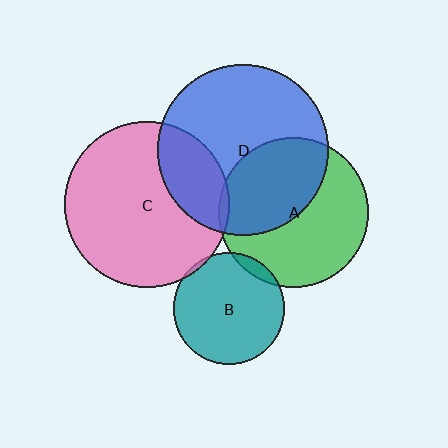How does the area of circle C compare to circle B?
Approximately 2.2 times.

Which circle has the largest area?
Circle D (blue).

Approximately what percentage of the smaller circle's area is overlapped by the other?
Approximately 25%.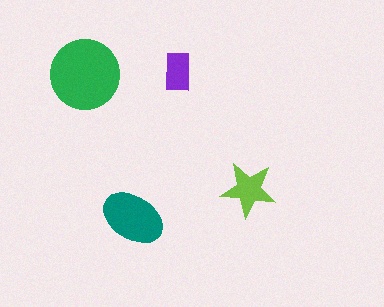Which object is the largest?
The green circle.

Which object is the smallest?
The purple rectangle.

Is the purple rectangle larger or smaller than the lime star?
Smaller.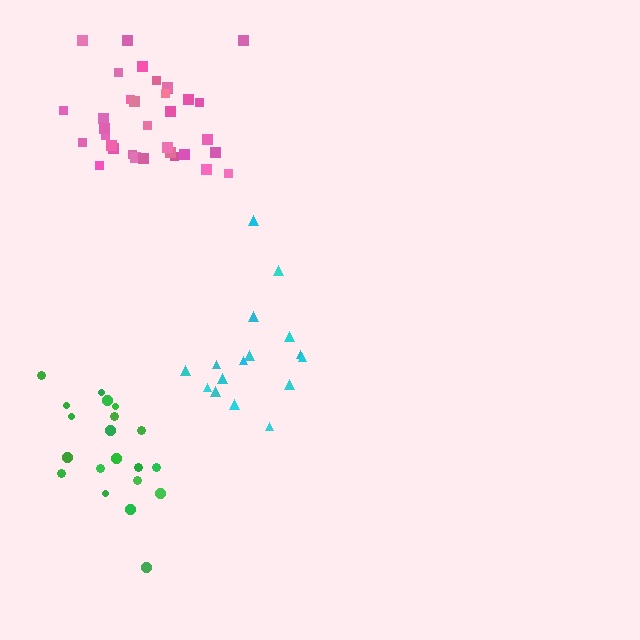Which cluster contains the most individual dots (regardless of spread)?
Pink (34).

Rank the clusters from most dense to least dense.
pink, green, cyan.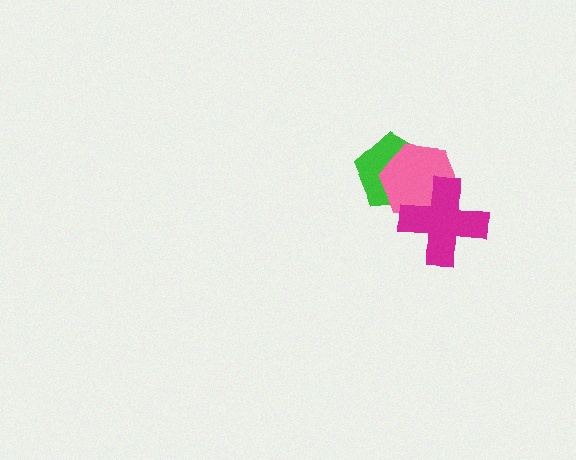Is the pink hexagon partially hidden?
Yes, it is partially covered by another shape.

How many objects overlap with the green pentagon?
2 objects overlap with the green pentagon.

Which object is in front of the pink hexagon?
The magenta cross is in front of the pink hexagon.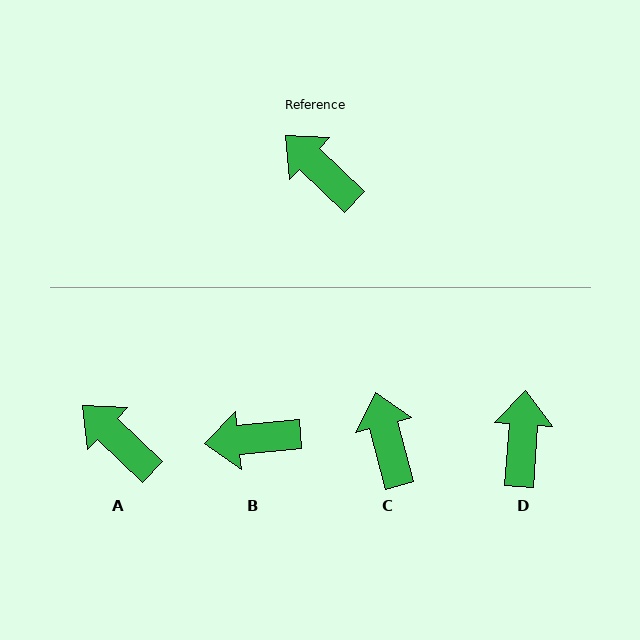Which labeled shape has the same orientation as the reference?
A.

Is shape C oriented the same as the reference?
No, it is off by about 32 degrees.